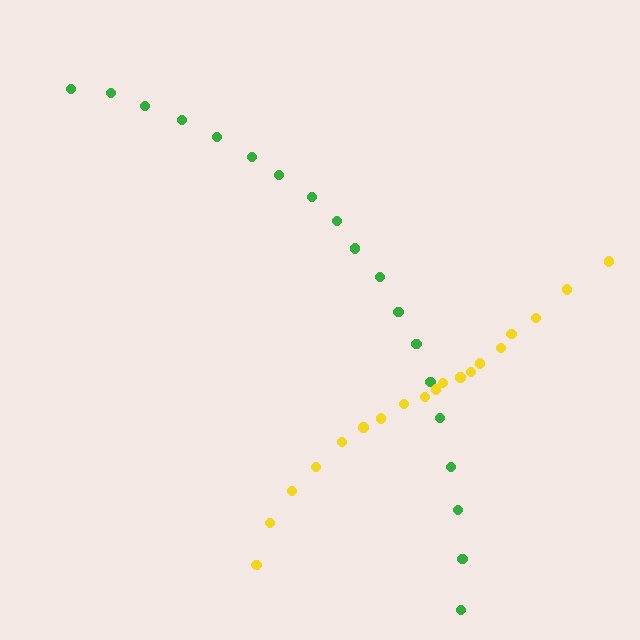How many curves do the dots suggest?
There are 2 distinct paths.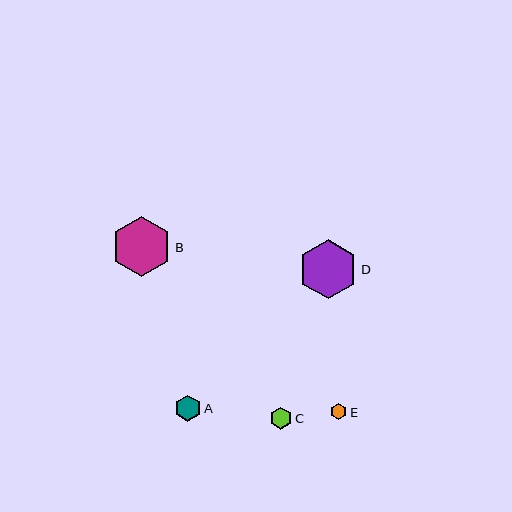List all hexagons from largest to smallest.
From largest to smallest: B, D, A, C, E.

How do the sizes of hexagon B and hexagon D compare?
Hexagon B and hexagon D are approximately the same size.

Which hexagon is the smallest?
Hexagon E is the smallest with a size of approximately 16 pixels.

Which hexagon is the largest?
Hexagon B is the largest with a size of approximately 60 pixels.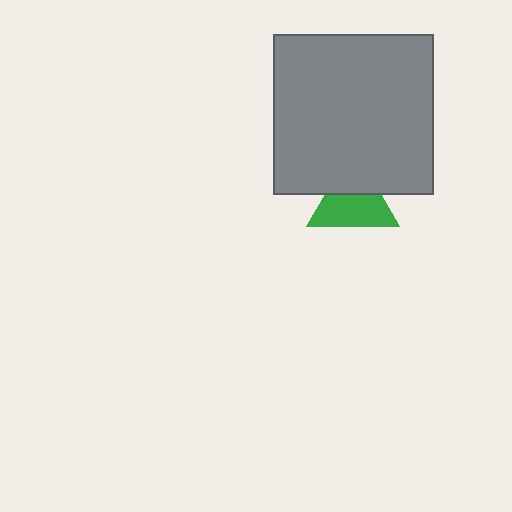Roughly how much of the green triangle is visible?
About half of it is visible (roughly 63%).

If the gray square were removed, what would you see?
You would see the complete green triangle.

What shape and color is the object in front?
The object in front is a gray square.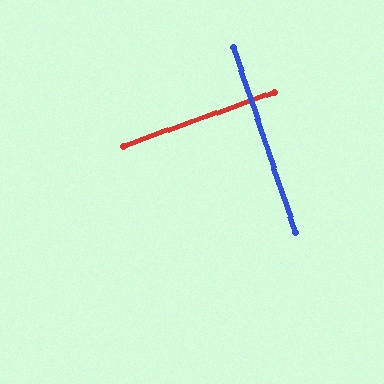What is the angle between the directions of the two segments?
Approximately 89 degrees.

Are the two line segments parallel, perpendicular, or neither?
Perpendicular — they meet at approximately 89°.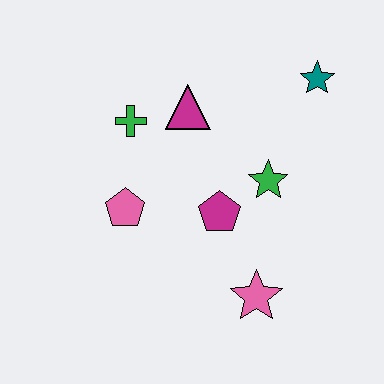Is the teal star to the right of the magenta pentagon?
Yes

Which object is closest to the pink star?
The magenta pentagon is closest to the pink star.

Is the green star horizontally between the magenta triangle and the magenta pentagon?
No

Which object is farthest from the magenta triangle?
The pink star is farthest from the magenta triangle.